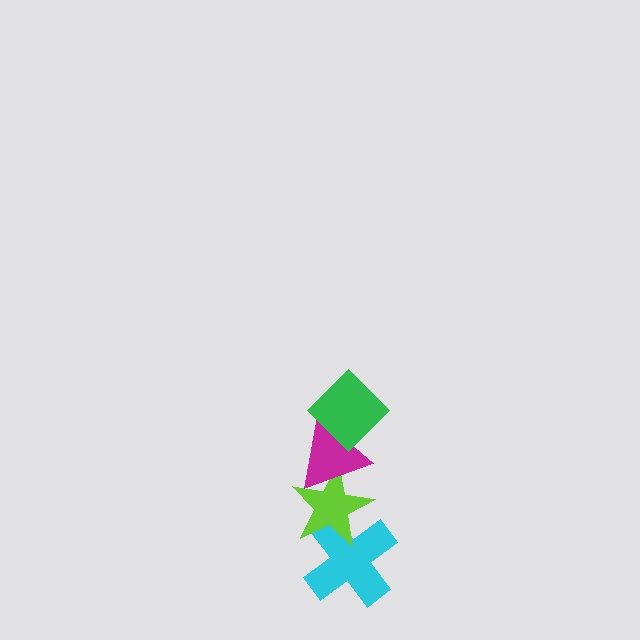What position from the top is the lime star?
The lime star is 3rd from the top.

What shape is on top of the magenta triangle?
The green diamond is on top of the magenta triangle.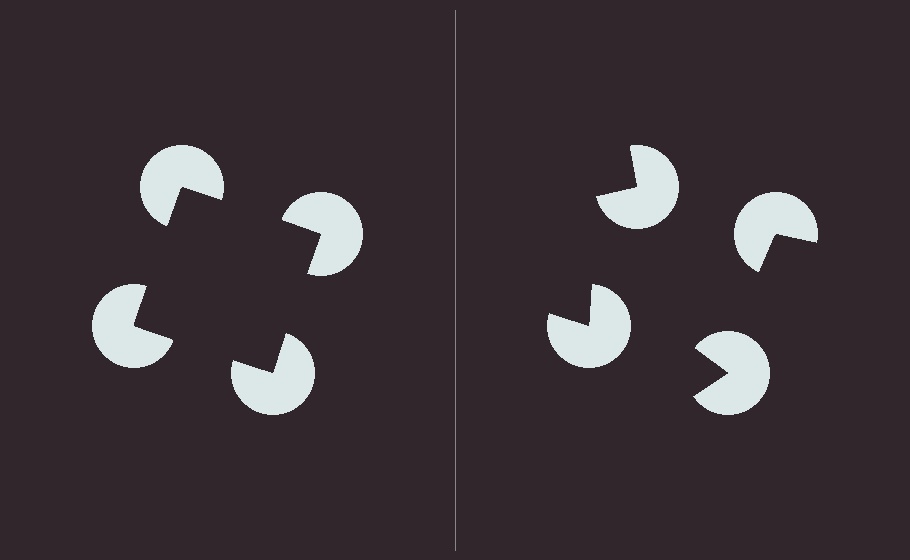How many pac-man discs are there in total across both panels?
8 — 4 on each side.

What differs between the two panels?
The pac-man discs are positioned identically on both sides; only the wedge orientations differ. On the left they align to a square; on the right they are misaligned.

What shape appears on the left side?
An illusory square.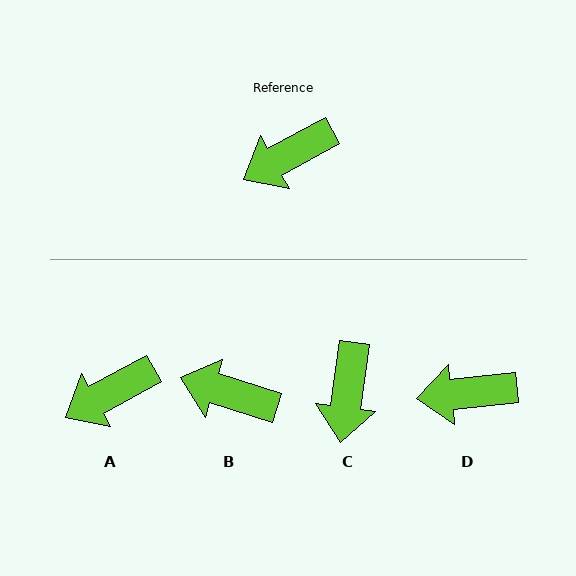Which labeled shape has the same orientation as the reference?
A.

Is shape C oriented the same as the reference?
No, it is off by about 54 degrees.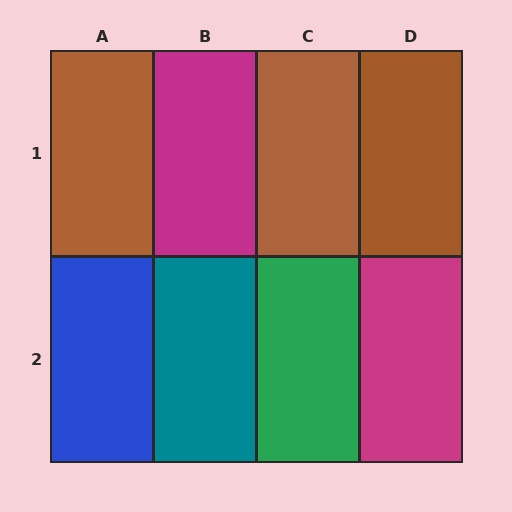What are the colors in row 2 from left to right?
Blue, teal, green, magenta.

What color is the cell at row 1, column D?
Brown.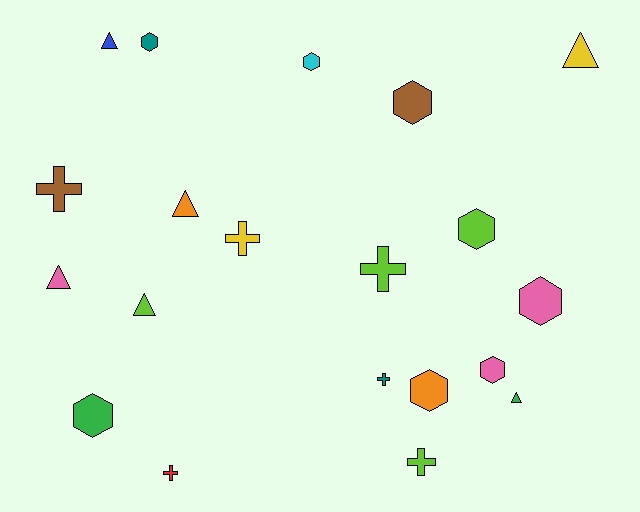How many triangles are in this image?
There are 6 triangles.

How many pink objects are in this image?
There are 3 pink objects.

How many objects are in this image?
There are 20 objects.